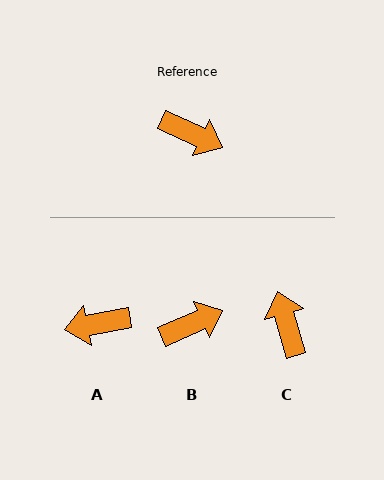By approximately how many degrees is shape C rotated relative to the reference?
Approximately 131 degrees counter-clockwise.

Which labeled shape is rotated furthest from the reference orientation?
A, about 145 degrees away.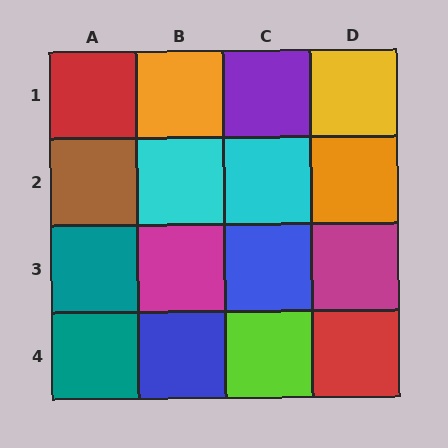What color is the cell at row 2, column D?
Orange.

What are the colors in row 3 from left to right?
Teal, magenta, blue, magenta.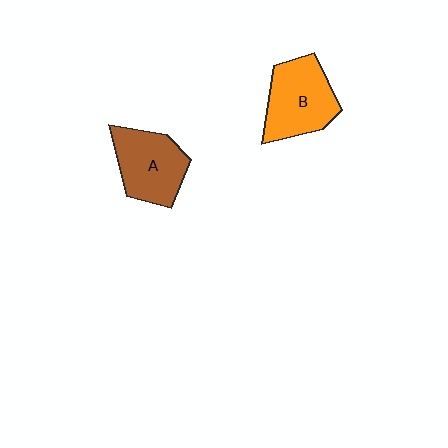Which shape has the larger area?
Shape B (orange).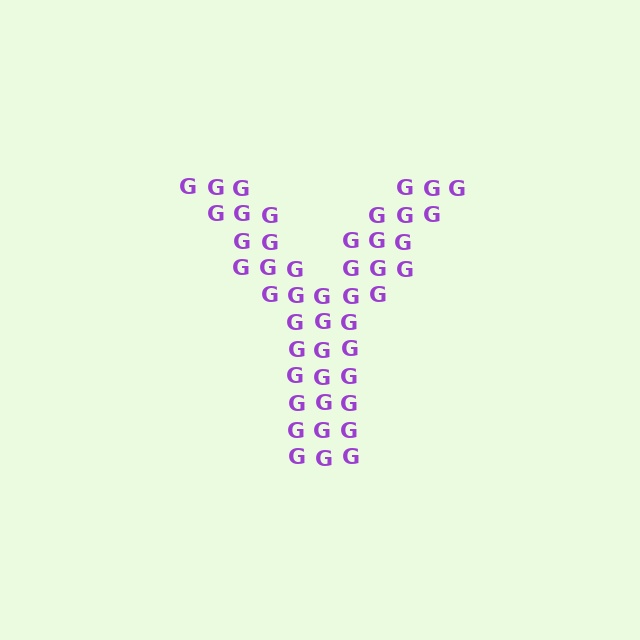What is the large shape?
The large shape is the letter Y.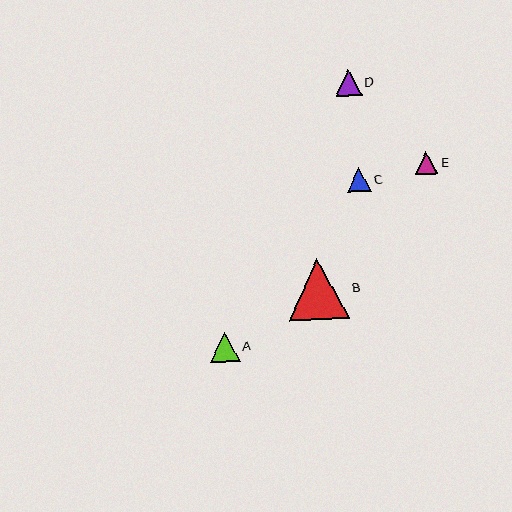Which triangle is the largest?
Triangle B is the largest with a size of approximately 60 pixels.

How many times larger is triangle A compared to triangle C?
Triangle A is approximately 1.3 times the size of triangle C.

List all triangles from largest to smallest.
From largest to smallest: B, A, D, C, E.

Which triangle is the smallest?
Triangle E is the smallest with a size of approximately 23 pixels.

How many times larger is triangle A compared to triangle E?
Triangle A is approximately 1.3 times the size of triangle E.